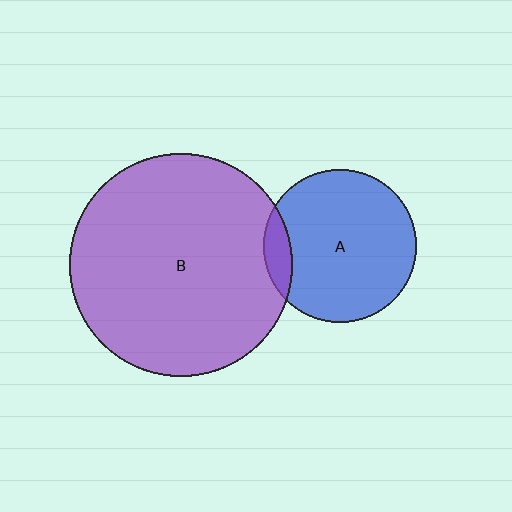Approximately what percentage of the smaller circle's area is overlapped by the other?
Approximately 10%.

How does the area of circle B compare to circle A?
Approximately 2.1 times.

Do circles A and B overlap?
Yes.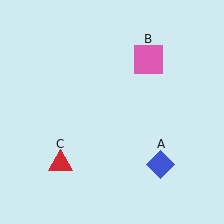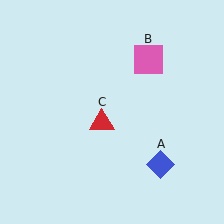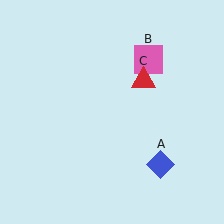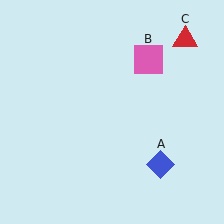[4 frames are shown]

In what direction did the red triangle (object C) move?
The red triangle (object C) moved up and to the right.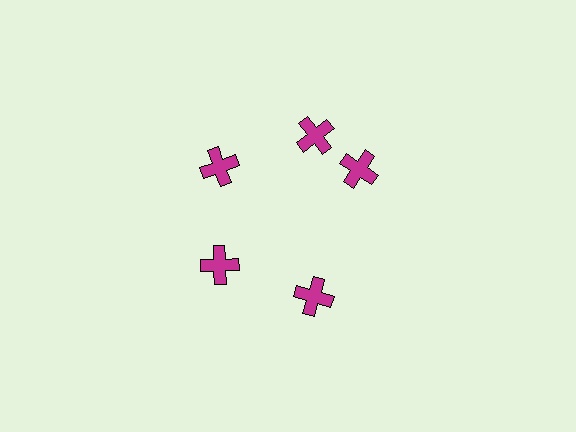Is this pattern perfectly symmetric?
No. The 5 magenta crosses are arranged in a ring, but one element near the 3 o'clock position is rotated out of alignment along the ring, breaking the 5-fold rotational symmetry.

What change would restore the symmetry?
The symmetry would be restored by rotating it back into even spacing with its neighbors so that all 5 crosses sit at equal angles and equal distance from the center.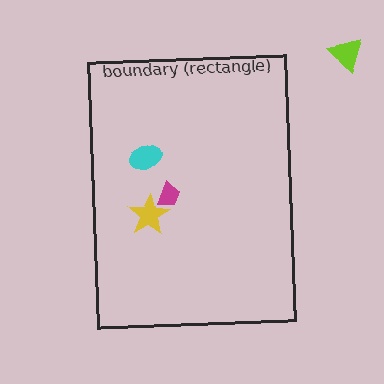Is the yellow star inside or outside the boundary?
Inside.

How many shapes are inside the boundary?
3 inside, 1 outside.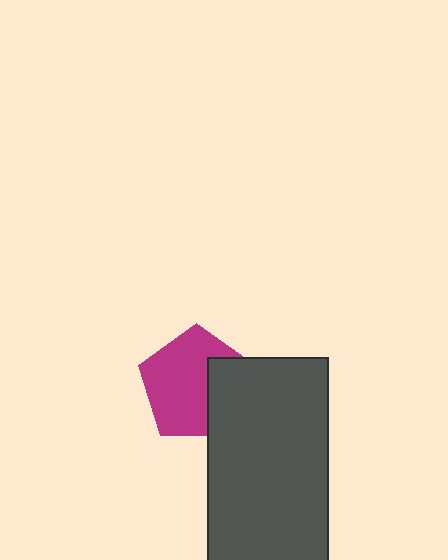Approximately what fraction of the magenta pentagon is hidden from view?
Roughly 32% of the magenta pentagon is hidden behind the dark gray rectangle.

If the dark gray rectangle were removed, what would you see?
You would see the complete magenta pentagon.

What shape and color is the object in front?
The object in front is a dark gray rectangle.